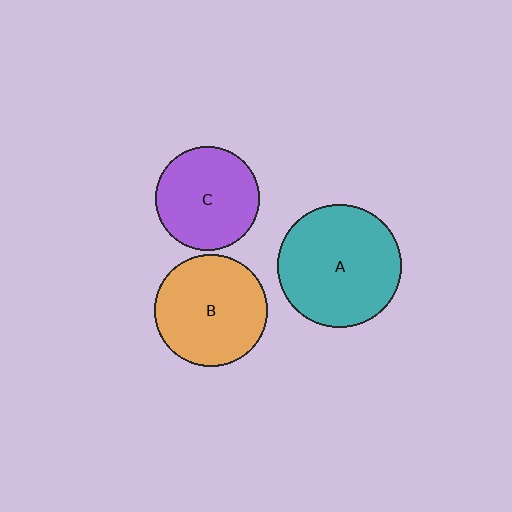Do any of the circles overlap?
No, none of the circles overlap.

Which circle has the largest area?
Circle A (teal).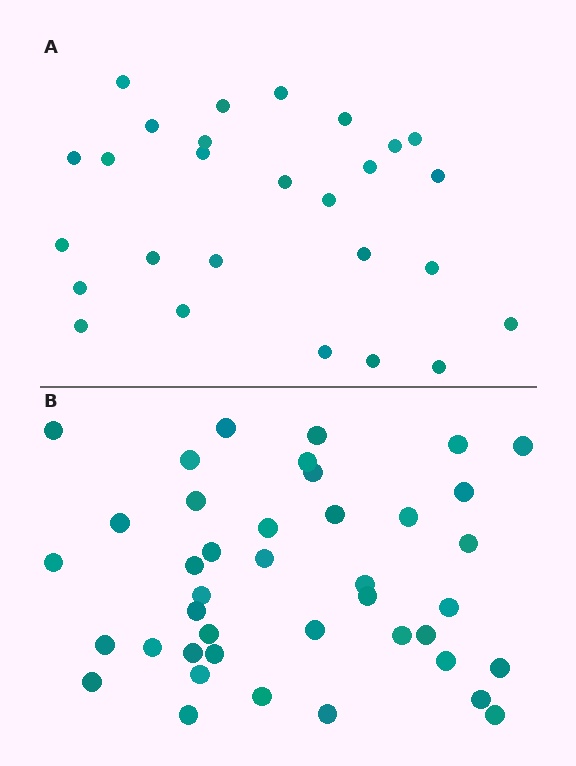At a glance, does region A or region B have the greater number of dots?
Region B (the bottom region) has more dots.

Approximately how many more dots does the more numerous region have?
Region B has approximately 15 more dots than region A.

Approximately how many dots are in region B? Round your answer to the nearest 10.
About 40 dots. (The exact count is 41, which rounds to 40.)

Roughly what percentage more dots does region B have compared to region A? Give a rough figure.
About 50% more.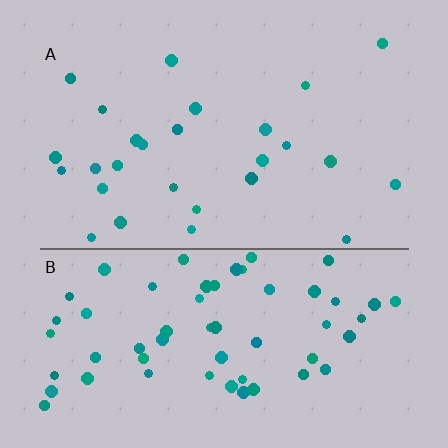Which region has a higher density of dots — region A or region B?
B (the bottom).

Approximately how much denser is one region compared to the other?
Approximately 2.2× — region B over region A.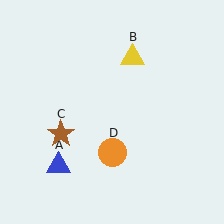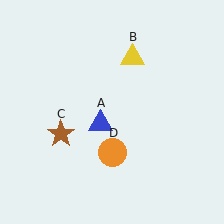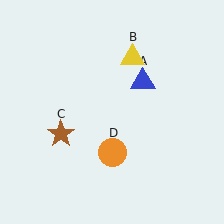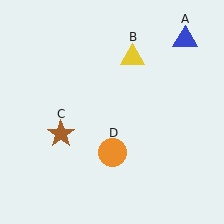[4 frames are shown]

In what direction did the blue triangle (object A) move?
The blue triangle (object A) moved up and to the right.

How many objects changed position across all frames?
1 object changed position: blue triangle (object A).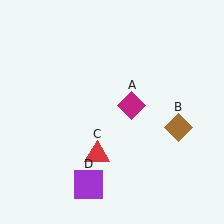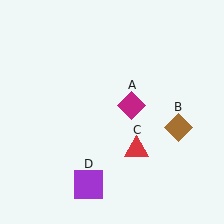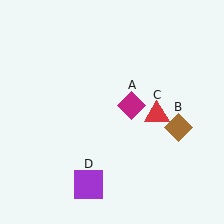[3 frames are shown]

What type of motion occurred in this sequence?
The red triangle (object C) rotated counterclockwise around the center of the scene.